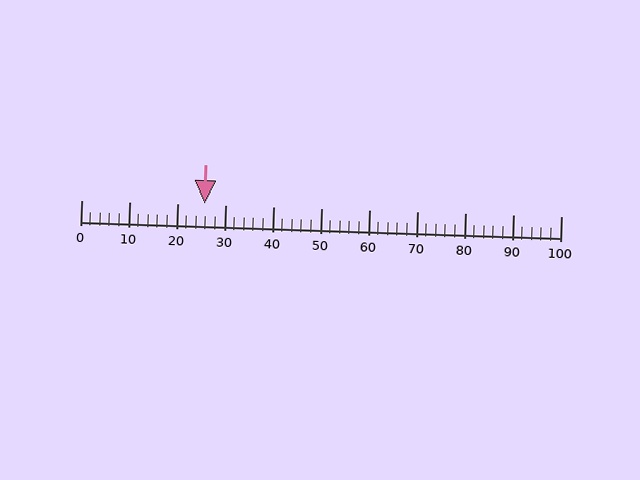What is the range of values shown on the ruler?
The ruler shows values from 0 to 100.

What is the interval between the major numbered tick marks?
The major tick marks are spaced 10 units apart.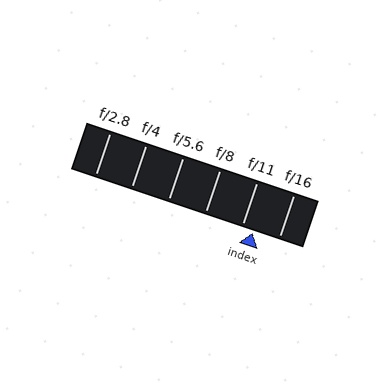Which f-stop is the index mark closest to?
The index mark is closest to f/11.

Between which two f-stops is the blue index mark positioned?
The index mark is between f/11 and f/16.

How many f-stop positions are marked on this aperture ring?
There are 6 f-stop positions marked.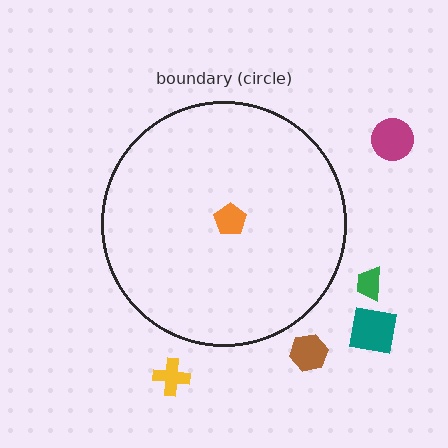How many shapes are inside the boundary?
1 inside, 5 outside.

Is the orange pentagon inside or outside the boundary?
Inside.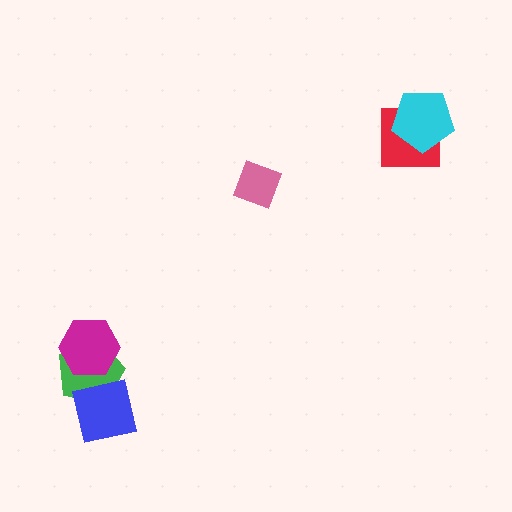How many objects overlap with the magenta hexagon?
1 object overlaps with the magenta hexagon.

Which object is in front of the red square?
The cyan pentagon is in front of the red square.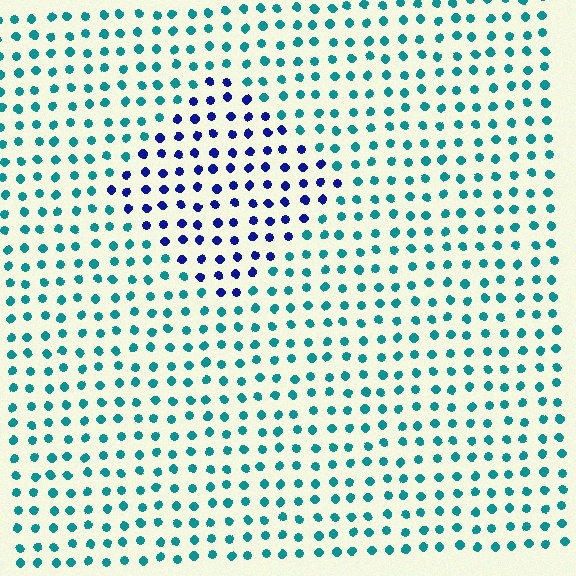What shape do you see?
I see a diamond.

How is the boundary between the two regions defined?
The boundary is defined purely by a slight shift in hue (about 57 degrees). Spacing, size, and orientation are identical on both sides.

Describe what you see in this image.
The image is filled with small teal elements in a uniform arrangement. A diamond-shaped region is visible where the elements are tinted to a slightly different hue, forming a subtle color boundary.